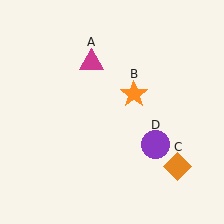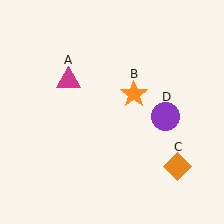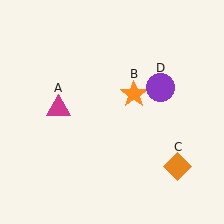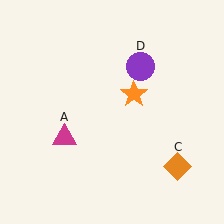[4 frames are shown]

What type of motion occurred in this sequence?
The magenta triangle (object A), purple circle (object D) rotated counterclockwise around the center of the scene.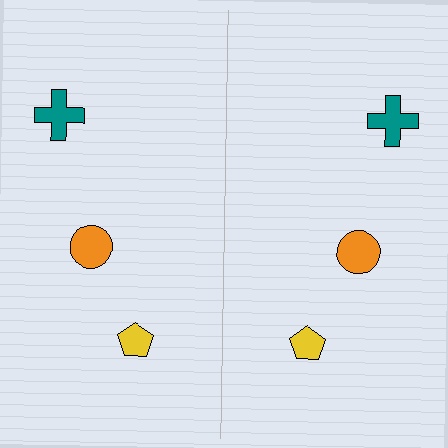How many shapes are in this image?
There are 6 shapes in this image.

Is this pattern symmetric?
Yes, this pattern has bilateral (reflection) symmetry.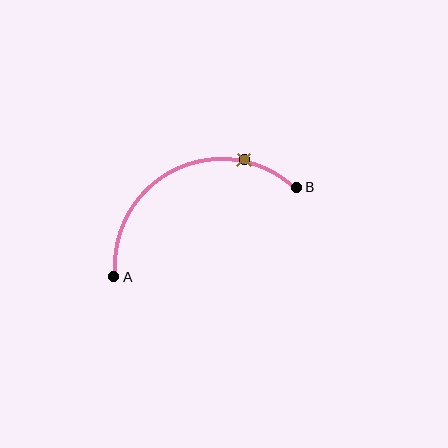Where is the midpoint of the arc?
The arc midpoint is the point on the curve farthest from the straight line joining A and B. It sits above that line.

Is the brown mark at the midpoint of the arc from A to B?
No. The brown mark lies on the arc but is closer to endpoint B. The arc midpoint would be at the point on the curve equidistant along the arc from both A and B.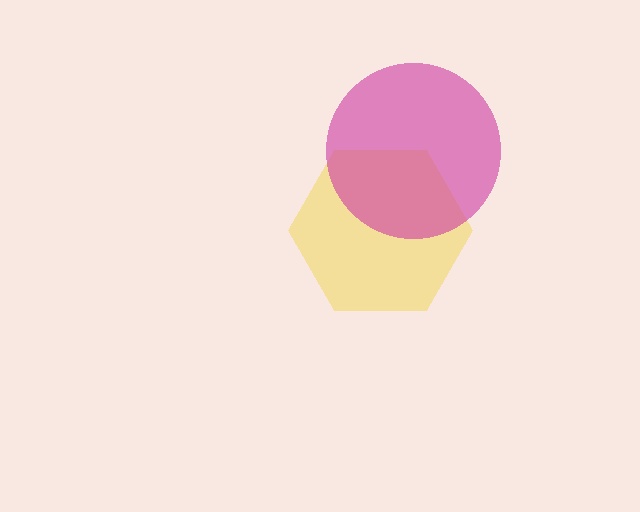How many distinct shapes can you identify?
There are 2 distinct shapes: a yellow hexagon, a magenta circle.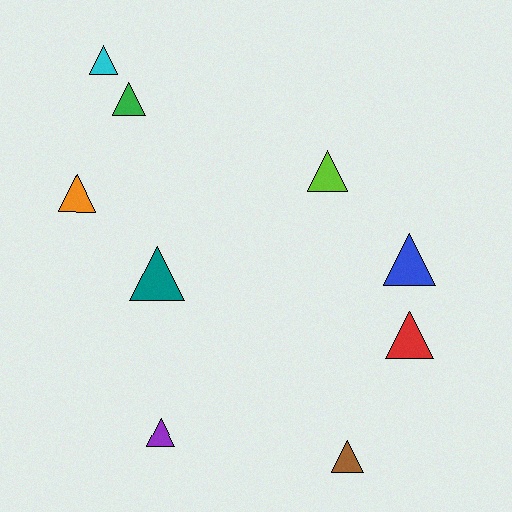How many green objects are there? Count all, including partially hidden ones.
There is 1 green object.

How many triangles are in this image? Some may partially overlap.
There are 9 triangles.